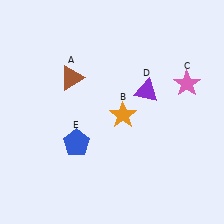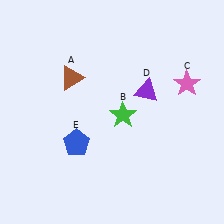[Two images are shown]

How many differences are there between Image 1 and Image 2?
There is 1 difference between the two images.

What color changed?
The star (B) changed from orange in Image 1 to green in Image 2.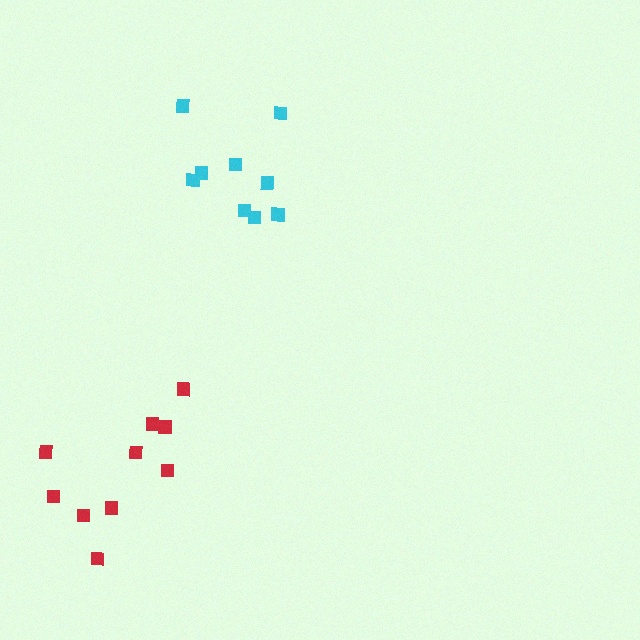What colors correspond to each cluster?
The clusters are colored: red, cyan.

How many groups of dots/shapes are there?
There are 2 groups.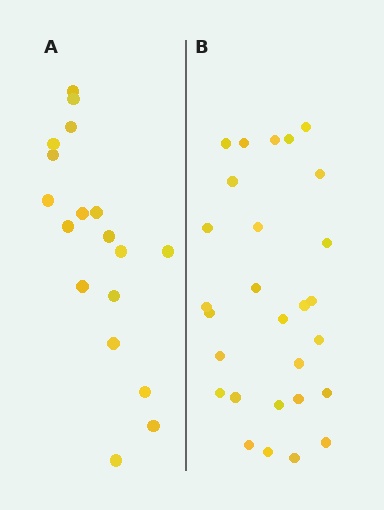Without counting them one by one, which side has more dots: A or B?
Region B (the right region) has more dots.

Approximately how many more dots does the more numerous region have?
Region B has roughly 10 or so more dots than region A.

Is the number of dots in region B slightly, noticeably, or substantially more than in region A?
Region B has substantially more. The ratio is roughly 1.6 to 1.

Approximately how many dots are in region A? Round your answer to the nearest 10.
About 20 dots. (The exact count is 18, which rounds to 20.)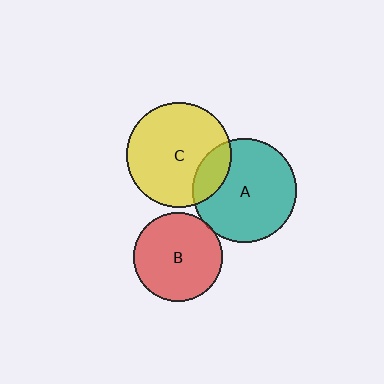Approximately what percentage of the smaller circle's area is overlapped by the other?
Approximately 15%.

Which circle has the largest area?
Circle C (yellow).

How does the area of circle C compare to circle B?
Approximately 1.4 times.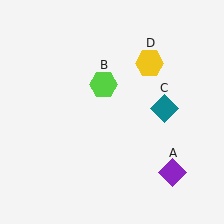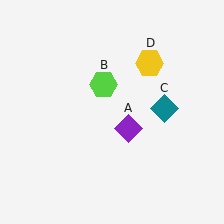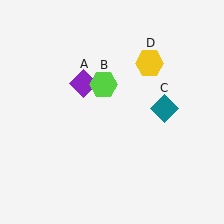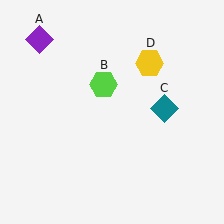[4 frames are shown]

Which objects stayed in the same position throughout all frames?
Lime hexagon (object B) and teal diamond (object C) and yellow hexagon (object D) remained stationary.